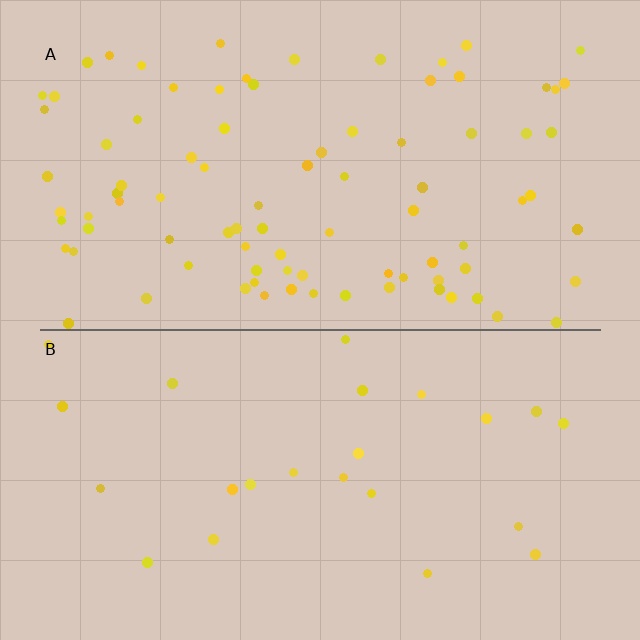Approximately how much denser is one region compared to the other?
Approximately 3.7× — region A over region B.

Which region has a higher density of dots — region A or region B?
A (the top).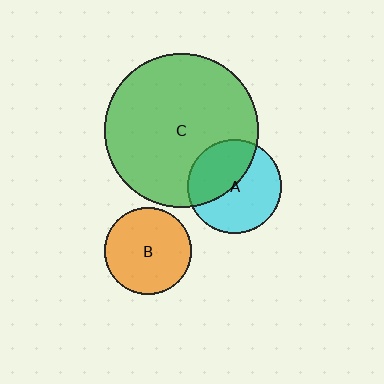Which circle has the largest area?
Circle C (green).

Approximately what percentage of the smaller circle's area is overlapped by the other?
Approximately 45%.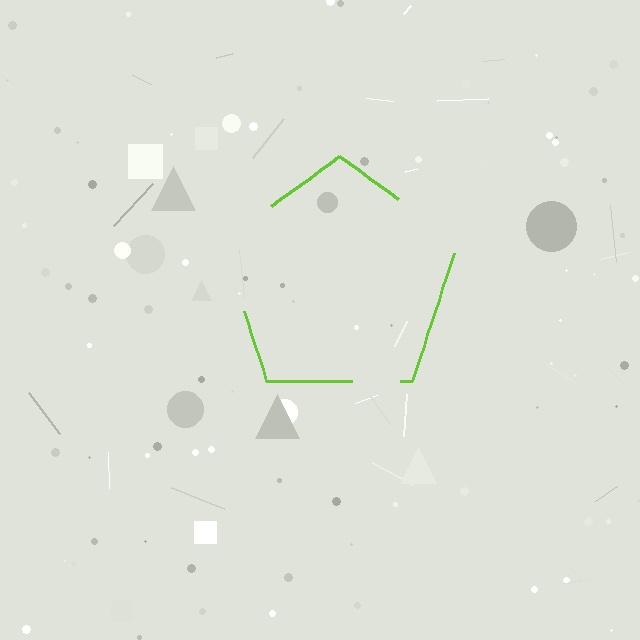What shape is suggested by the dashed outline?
The dashed outline suggests a pentagon.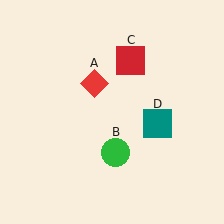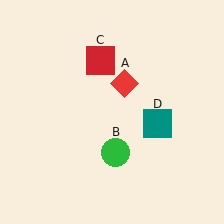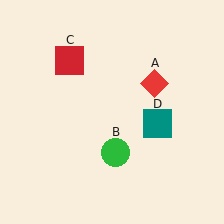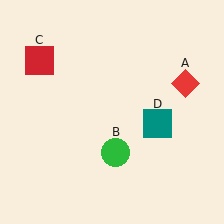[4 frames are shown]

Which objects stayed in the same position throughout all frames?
Green circle (object B) and teal square (object D) remained stationary.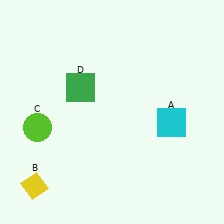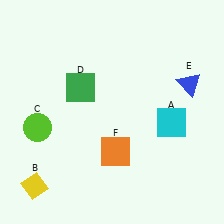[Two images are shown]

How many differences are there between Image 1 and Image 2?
There are 2 differences between the two images.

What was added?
A blue triangle (E), an orange square (F) were added in Image 2.